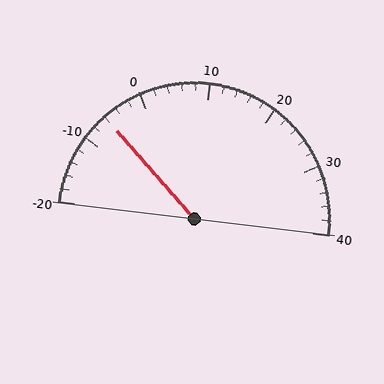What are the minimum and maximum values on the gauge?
The gauge ranges from -20 to 40.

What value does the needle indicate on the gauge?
The needle indicates approximately -6.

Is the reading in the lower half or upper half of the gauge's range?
The reading is in the lower half of the range (-20 to 40).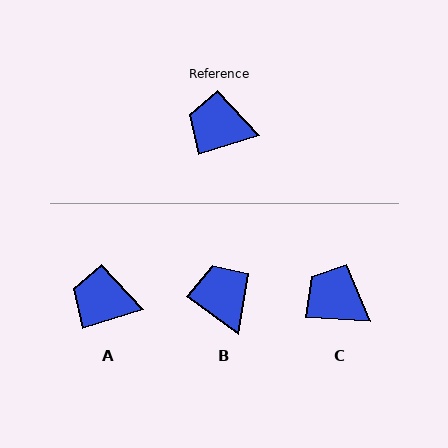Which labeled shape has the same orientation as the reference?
A.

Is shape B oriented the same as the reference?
No, it is off by about 53 degrees.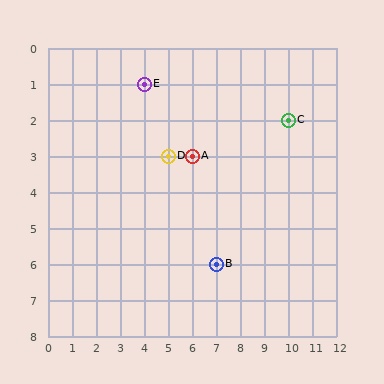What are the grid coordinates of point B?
Point B is at grid coordinates (7, 6).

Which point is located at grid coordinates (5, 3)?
Point D is at (5, 3).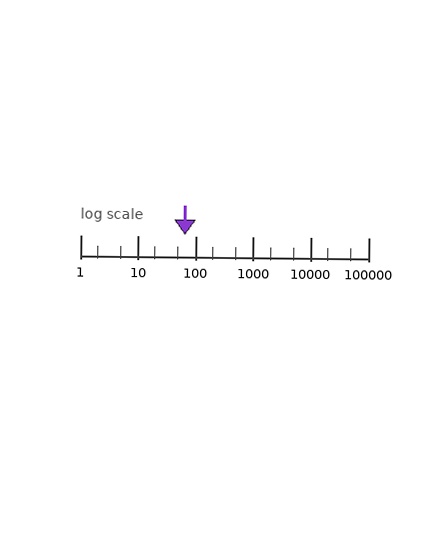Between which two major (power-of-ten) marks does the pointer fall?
The pointer is between 10 and 100.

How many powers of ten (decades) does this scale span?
The scale spans 5 decades, from 1 to 100000.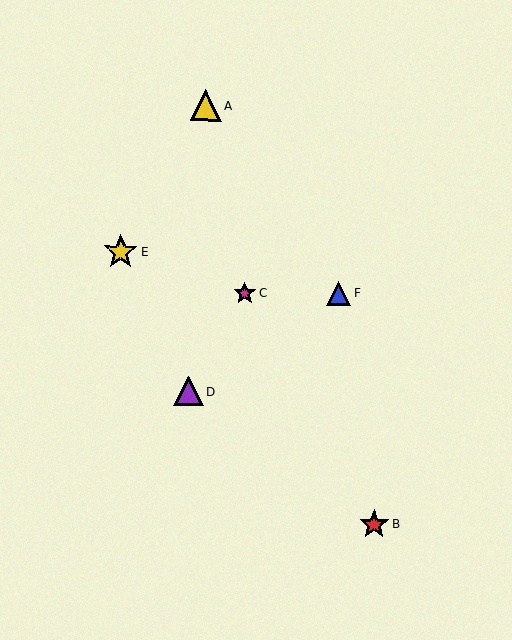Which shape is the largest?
The yellow star (labeled E) is the largest.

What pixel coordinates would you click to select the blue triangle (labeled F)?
Click at (339, 293) to select the blue triangle F.